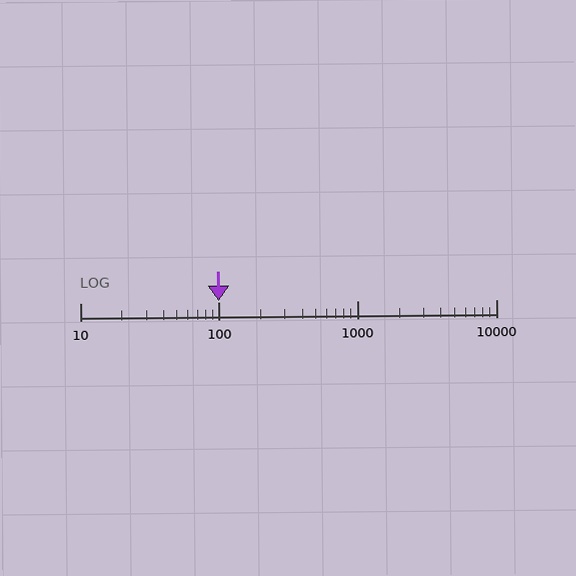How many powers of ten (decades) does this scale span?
The scale spans 3 decades, from 10 to 10000.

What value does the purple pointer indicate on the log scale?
The pointer indicates approximately 100.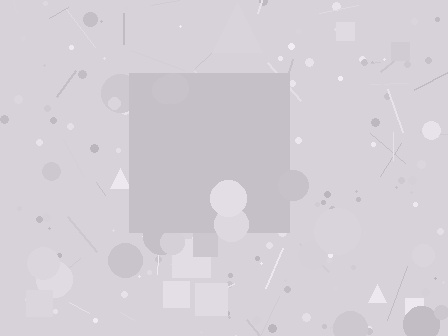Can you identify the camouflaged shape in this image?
The camouflaged shape is a square.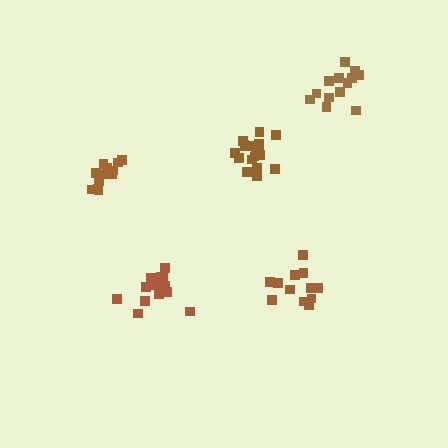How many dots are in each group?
Group 1: 12 dots, Group 2: 14 dots, Group 3: 14 dots, Group 4: 13 dots, Group 5: 18 dots (71 total).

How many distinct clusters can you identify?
There are 5 distinct clusters.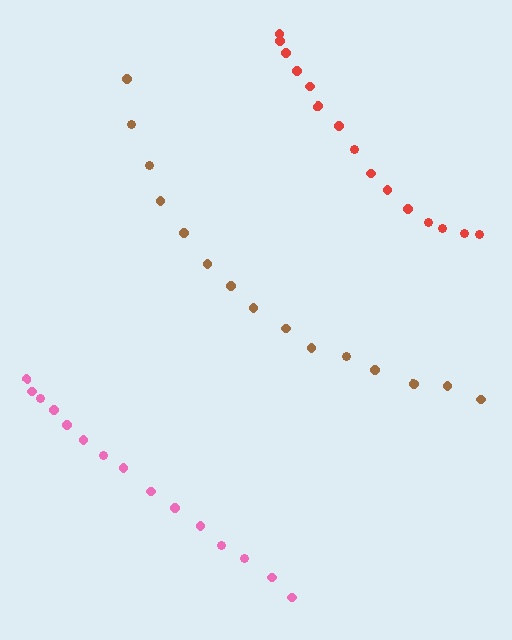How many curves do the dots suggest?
There are 3 distinct paths.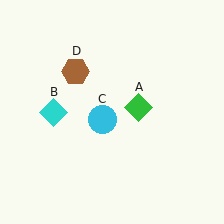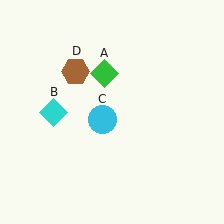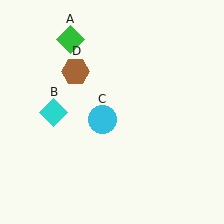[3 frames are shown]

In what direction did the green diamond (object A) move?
The green diamond (object A) moved up and to the left.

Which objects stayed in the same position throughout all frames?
Cyan diamond (object B) and cyan circle (object C) and brown hexagon (object D) remained stationary.